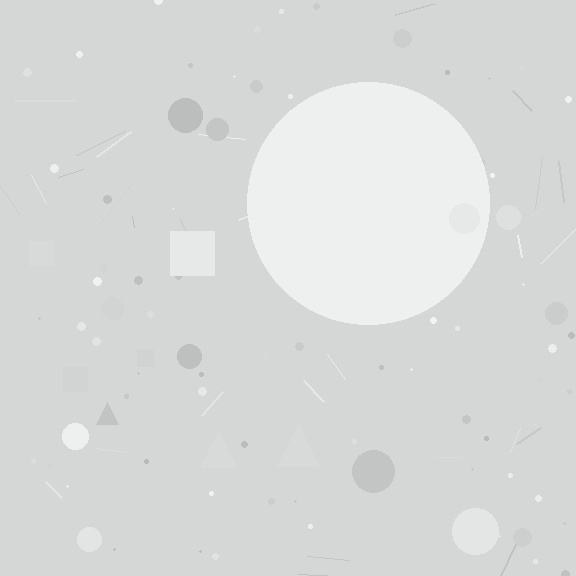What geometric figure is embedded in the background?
A circle is embedded in the background.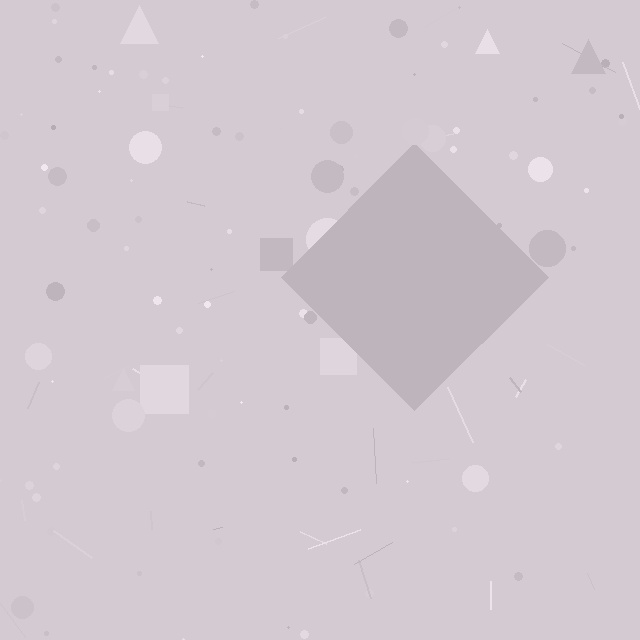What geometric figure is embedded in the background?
A diamond is embedded in the background.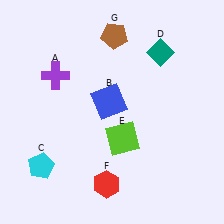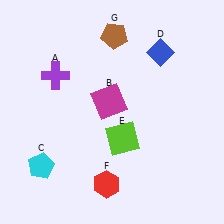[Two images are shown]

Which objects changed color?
B changed from blue to magenta. D changed from teal to blue.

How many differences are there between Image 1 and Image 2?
There are 2 differences between the two images.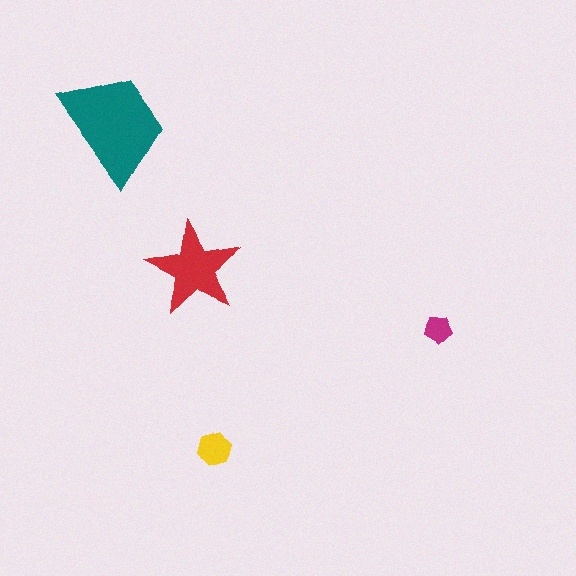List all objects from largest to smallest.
The teal trapezoid, the red star, the yellow hexagon, the magenta pentagon.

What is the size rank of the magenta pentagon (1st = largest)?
4th.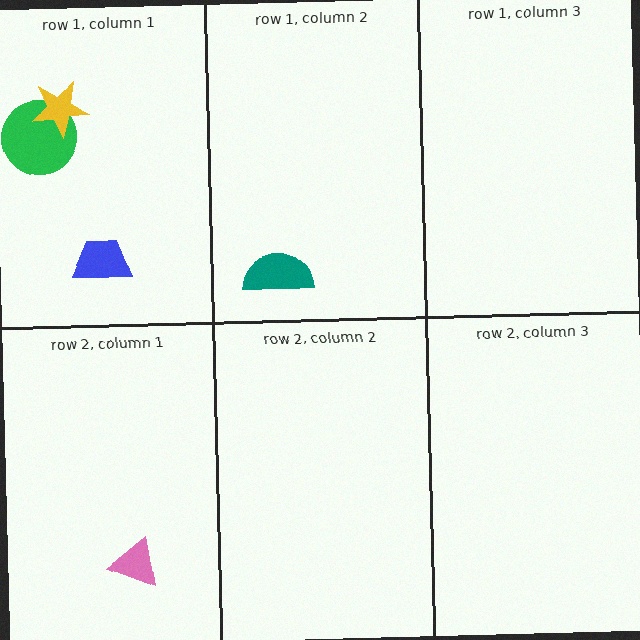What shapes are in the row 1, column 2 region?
The teal semicircle.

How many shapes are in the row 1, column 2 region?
1.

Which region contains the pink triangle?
The row 2, column 1 region.